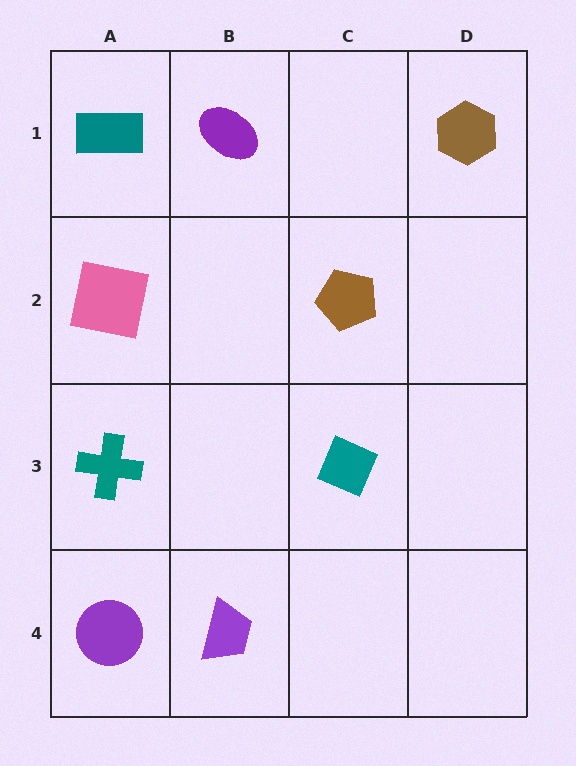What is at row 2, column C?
A brown pentagon.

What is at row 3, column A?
A teal cross.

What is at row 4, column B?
A purple trapezoid.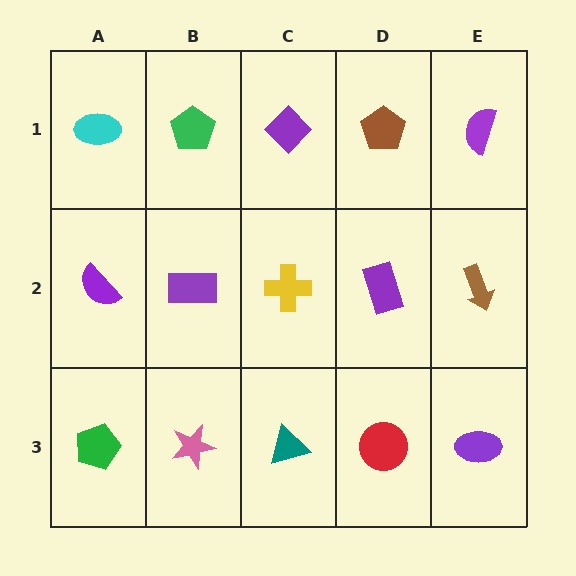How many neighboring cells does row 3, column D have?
3.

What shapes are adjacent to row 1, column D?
A purple rectangle (row 2, column D), a purple diamond (row 1, column C), a purple semicircle (row 1, column E).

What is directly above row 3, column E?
A brown arrow.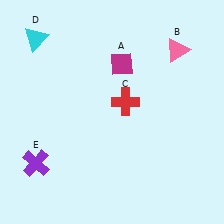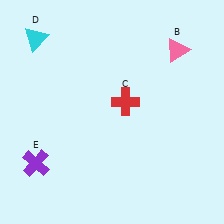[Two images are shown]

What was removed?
The magenta diamond (A) was removed in Image 2.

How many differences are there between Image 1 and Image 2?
There is 1 difference between the two images.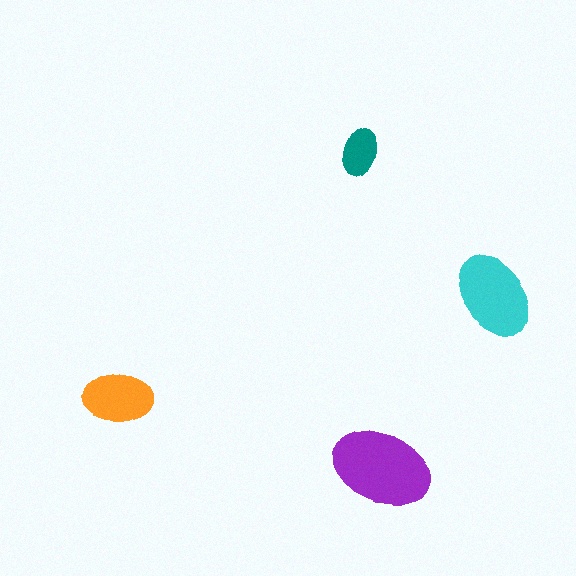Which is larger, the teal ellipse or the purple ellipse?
The purple one.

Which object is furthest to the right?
The cyan ellipse is rightmost.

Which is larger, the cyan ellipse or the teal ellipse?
The cyan one.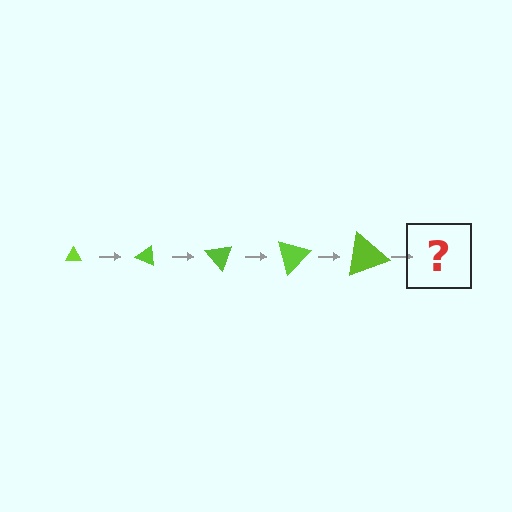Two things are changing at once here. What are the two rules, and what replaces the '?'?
The two rules are that the triangle grows larger each step and it rotates 25 degrees each step. The '?' should be a triangle, larger than the previous one and rotated 125 degrees from the start.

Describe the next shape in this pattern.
It should be a triangle, larger than the previous one and rotated 125 degrees from the start.